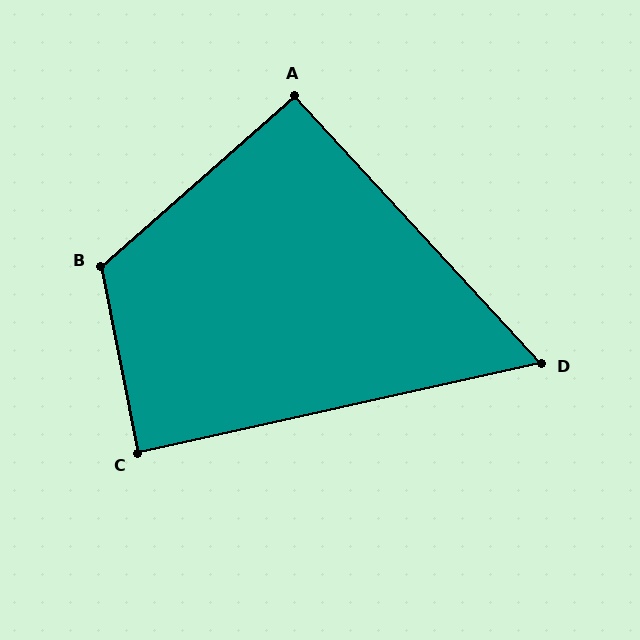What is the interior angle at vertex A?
Approximately 91 degrees (approximately right).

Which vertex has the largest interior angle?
B, at approximately 120 degrees.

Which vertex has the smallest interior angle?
D, at approximately 60 degrees.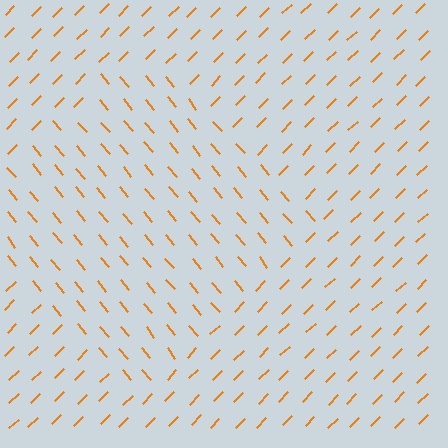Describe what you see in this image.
The image is filled with small orange line segments. A diamond region in the image has lines oriented differently from the surrounding lines, creating a visible texture boundary.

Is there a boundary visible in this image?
Yes, there is a texture boundary formed by a change in line orientation.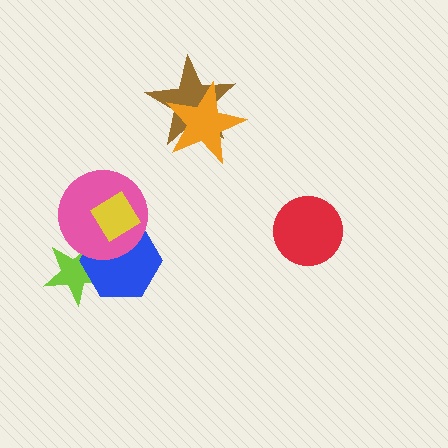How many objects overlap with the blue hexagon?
3 objects overlap with the blue hexagon.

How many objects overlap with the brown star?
1 object overlaps with the brown star.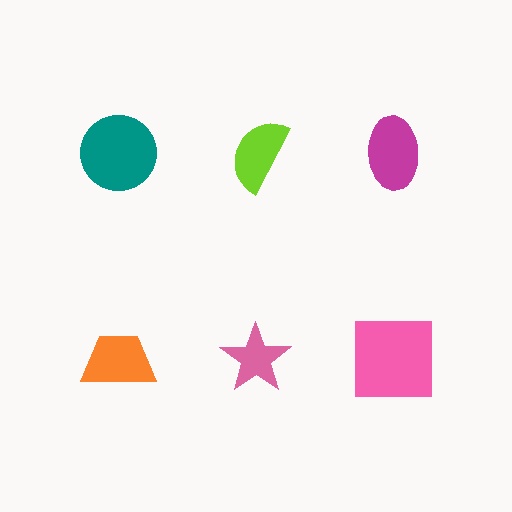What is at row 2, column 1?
An orange trapezoid.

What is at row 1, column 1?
A teal circle.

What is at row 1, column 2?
A lime semicircle.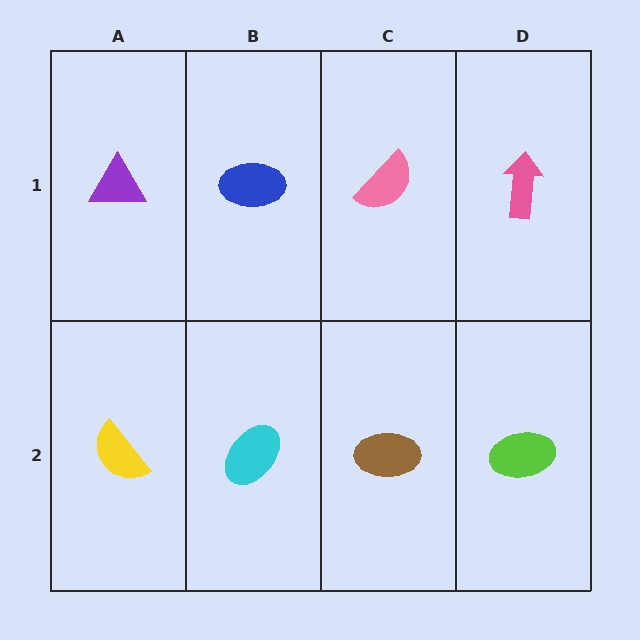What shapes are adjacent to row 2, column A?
A purple triangle (row 1, column A), a cyan ellipse (row 2, column B).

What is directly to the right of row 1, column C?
A pink arrow.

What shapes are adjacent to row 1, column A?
A yellow semicircle (row 2, column A), a blue ellipse (row 1, column B).